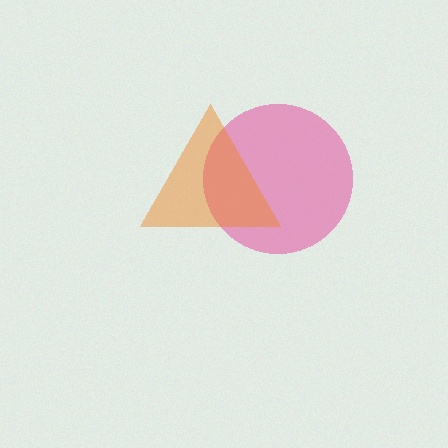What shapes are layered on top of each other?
The layered shapes are: a pink circle, an orange triangle.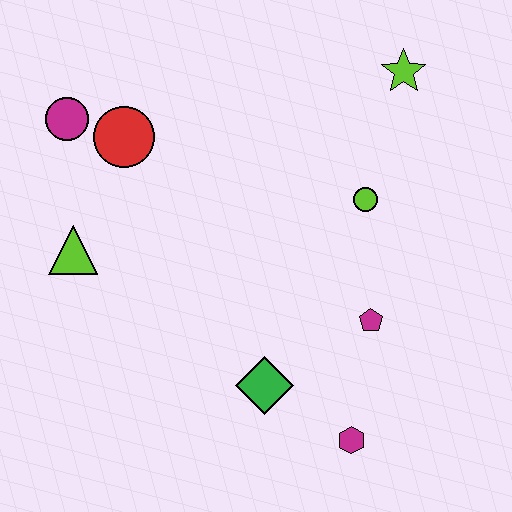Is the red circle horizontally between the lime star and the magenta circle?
Yes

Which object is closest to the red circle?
The magenta circle is closest to the red circle.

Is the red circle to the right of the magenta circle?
Yes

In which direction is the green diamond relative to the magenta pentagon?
The green diamond is to the left of the magenta pentagon.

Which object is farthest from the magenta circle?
The magenta hexagon is farthest from the magenta circle.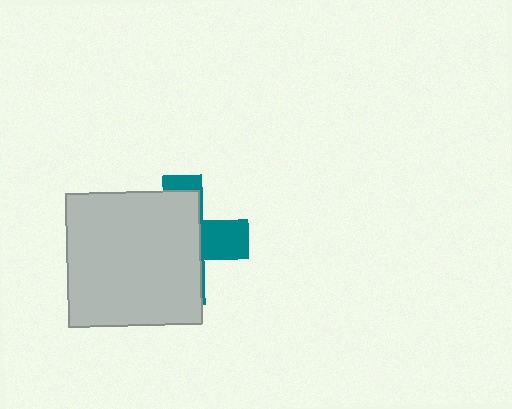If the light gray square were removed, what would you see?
You would see the complete teal cross.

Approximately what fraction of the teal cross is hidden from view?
Roughly 68% of the teal cross is hidden behind the light gray square.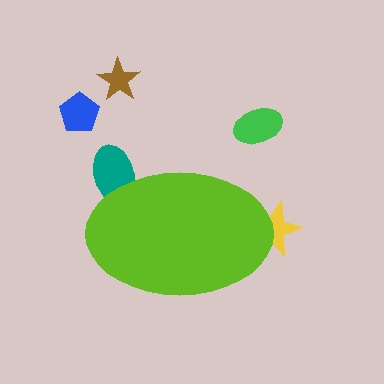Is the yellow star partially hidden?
Yes, the yellow star is partially hidden behind the lime ellipse.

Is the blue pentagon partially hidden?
No, the blue pentagon is fully visible.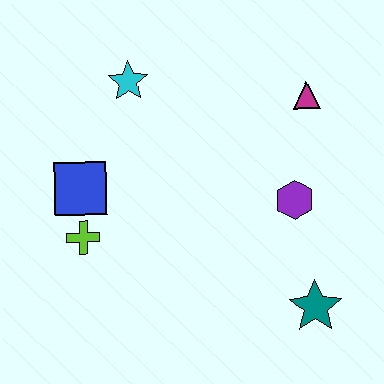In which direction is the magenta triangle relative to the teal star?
The magenta triangle is above the teal star.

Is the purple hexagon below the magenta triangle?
Yes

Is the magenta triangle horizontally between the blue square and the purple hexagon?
No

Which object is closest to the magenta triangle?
The purple hexagon is closest to the magenta triangle.